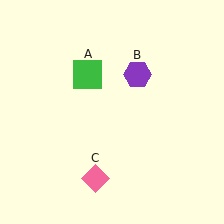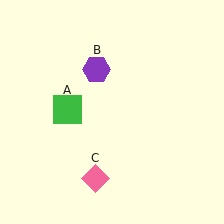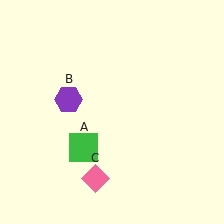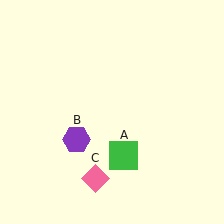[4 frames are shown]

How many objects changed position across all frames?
2 objects changed position: green square (object A), purple hexagon (object B).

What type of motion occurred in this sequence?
The green square (object A), purple hexagon (object B) rotated counterclockwise around the center of the scene.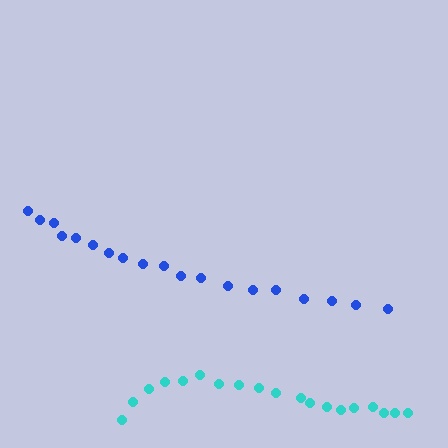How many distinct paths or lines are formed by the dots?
There are 2 distinct paths.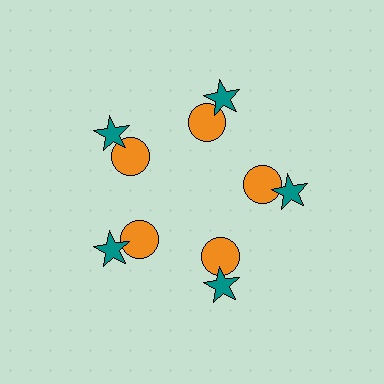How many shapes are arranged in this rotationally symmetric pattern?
There are 10 shapes, arranged in 5 groups of 2.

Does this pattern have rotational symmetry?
Yes, this pattern has 5-fold rotational symmetry. It looks the same after rotating 72 degrees around the center.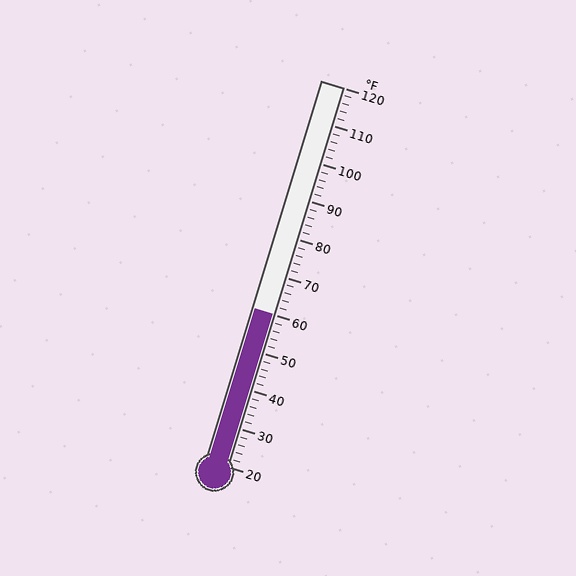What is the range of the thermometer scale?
The thermometer scale ranges from 20°F to 120°F.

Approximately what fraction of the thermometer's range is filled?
The thermometer is filled to approximately 40% of its range.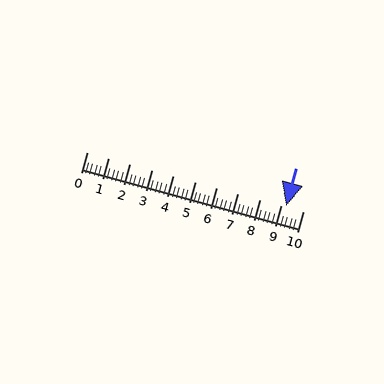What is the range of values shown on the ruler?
The ruler shows values from 0 to 10.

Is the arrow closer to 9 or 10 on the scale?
The arrow is closer to 9.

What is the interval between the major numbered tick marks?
The major tick marks are spaced 1 units apart.